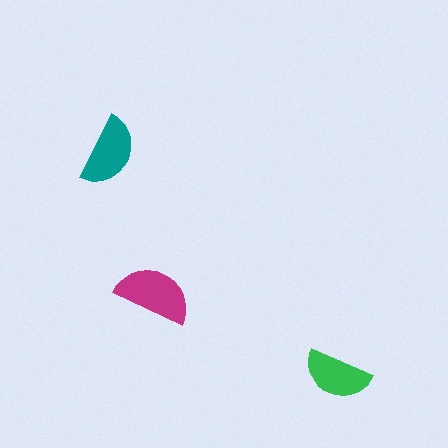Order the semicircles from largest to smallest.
the magenta one, the teal one, the green one.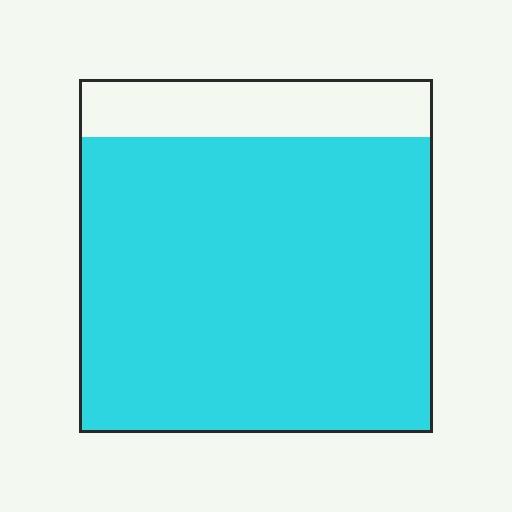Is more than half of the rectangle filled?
Yes.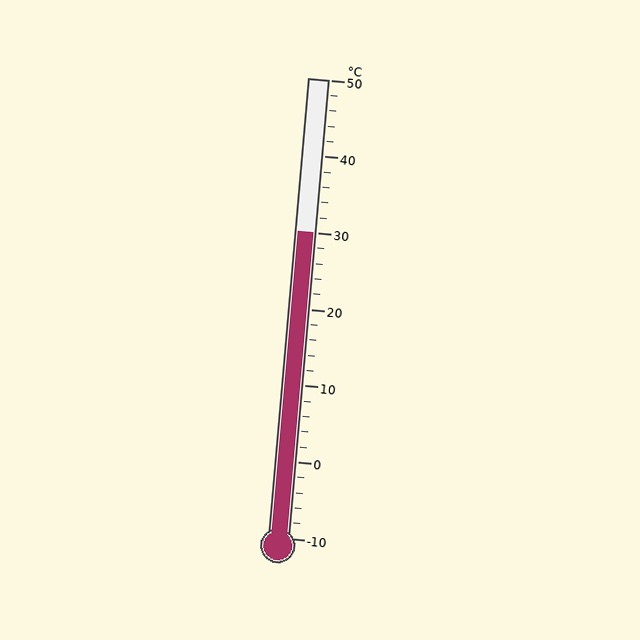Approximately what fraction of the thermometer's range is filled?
The thermometer is filled to approximately 65% of its range.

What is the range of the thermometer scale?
The thermometer scale ranges from -10°C to 50°C.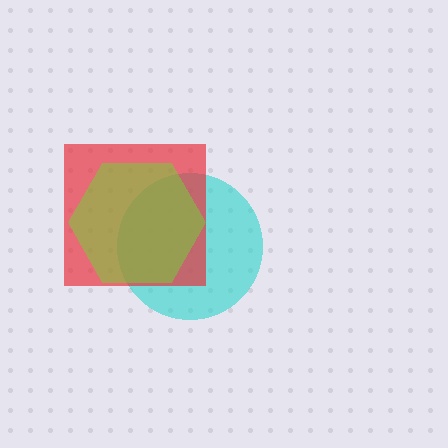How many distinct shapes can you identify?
There are 3 distinct shapes: a cyan circle, a red square, a lime hexagon.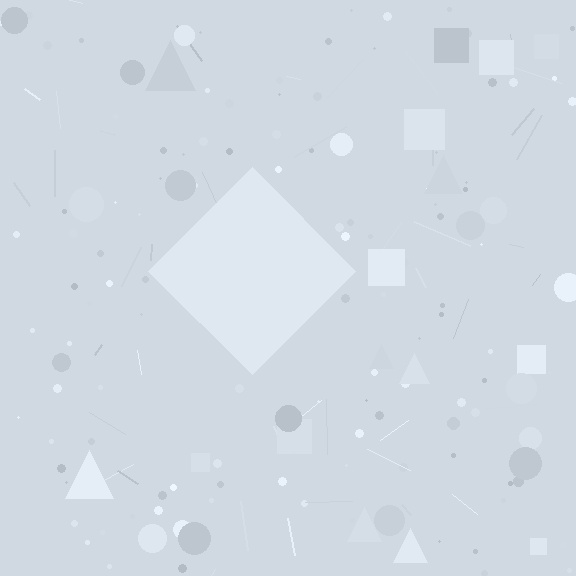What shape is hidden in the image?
A diamond is hidden in the image.